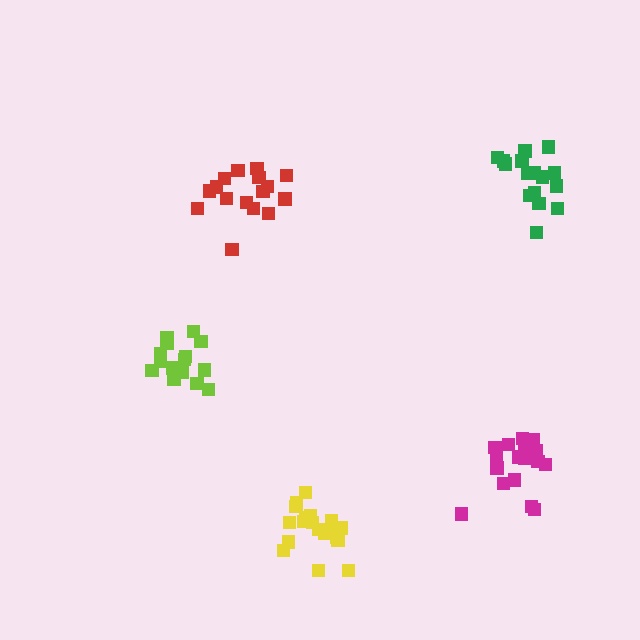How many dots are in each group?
Group 1: 17 dots, Group 2: 15 dots, Group 3: 18 dots, Group 4: 16 dots, Group 5: 20 dots (86 total).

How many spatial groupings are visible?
There are 5 spatial groupings.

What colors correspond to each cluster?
The clusters are colored: red, lime, magenta, green, yellow.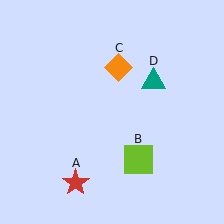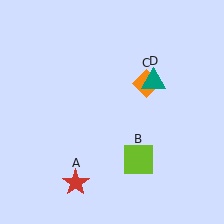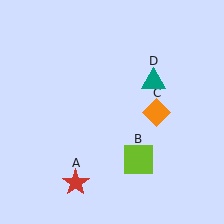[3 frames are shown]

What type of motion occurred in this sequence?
The orange diamond (object C) rotated clockwise around the center of the scene.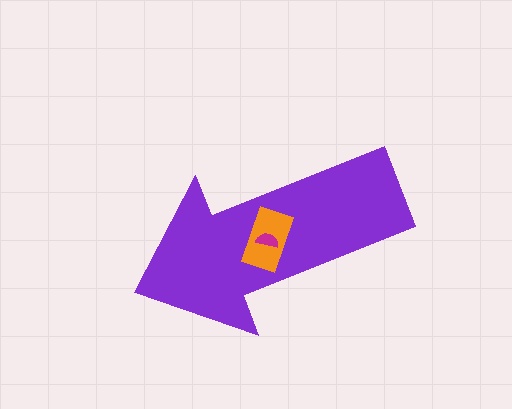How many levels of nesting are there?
3.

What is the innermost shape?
The magenta semicircle.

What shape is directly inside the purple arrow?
The orange rectangle.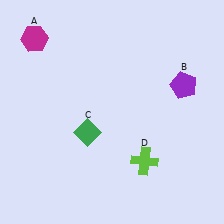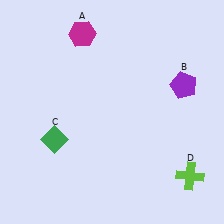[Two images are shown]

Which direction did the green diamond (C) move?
The green diamond (C) moved left.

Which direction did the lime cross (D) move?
The lime cross (D) moved right.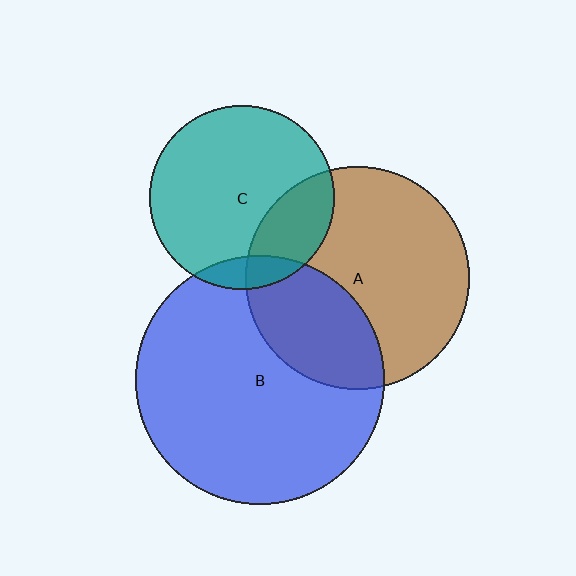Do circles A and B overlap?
Yes.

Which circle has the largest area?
Circle B (blue).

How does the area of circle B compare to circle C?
Approximately 1.8 times.